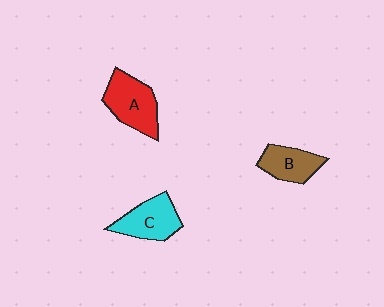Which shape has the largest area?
Shape A (red).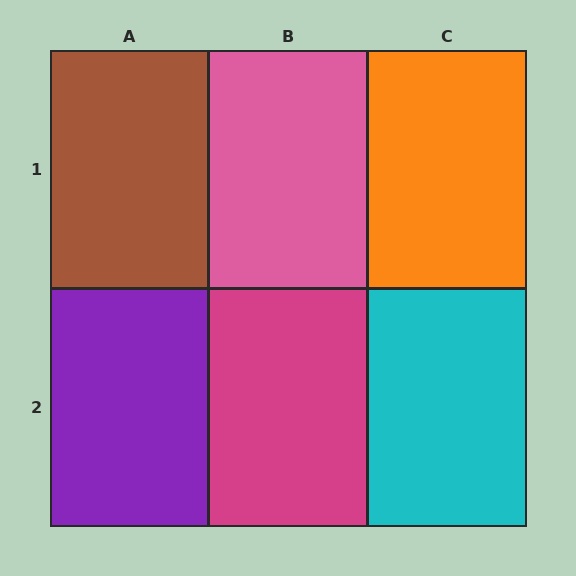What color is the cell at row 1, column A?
Brown.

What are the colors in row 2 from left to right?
Purple, magenta, cyan.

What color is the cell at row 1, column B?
Pink.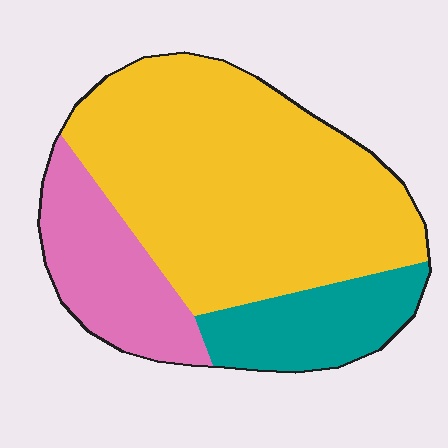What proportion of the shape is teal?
Teal takes up less than a sixth of the shape.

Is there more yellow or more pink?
Yellow.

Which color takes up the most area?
Yellow, at roughly 65%.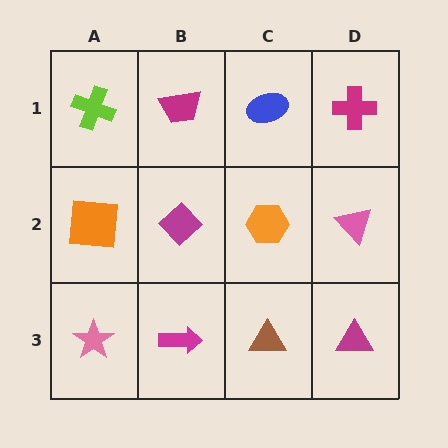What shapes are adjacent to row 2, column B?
A magenta trapezoid (row 1, column B), a magenta arrow (row 3, column B), an orange square (row 2, column A), an orange hexagon (row 2, column C).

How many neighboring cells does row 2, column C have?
4.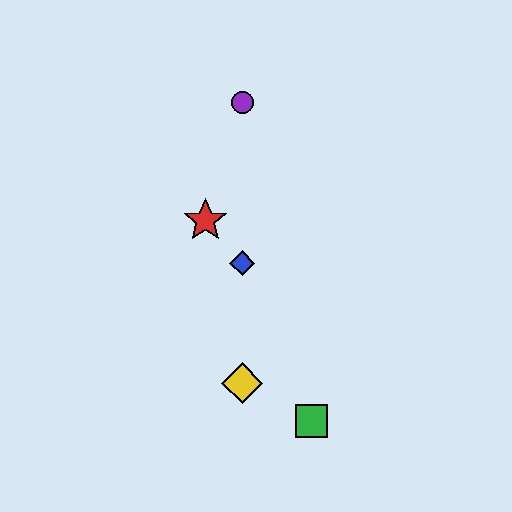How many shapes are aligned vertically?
3 shapes (the blue diamond, the yellow diamond, the purple circle) are aligned vertically.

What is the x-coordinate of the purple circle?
The purple circle is at x≈242.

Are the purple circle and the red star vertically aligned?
No, the purple circle is at x≈242 and the red star is at x≈205.